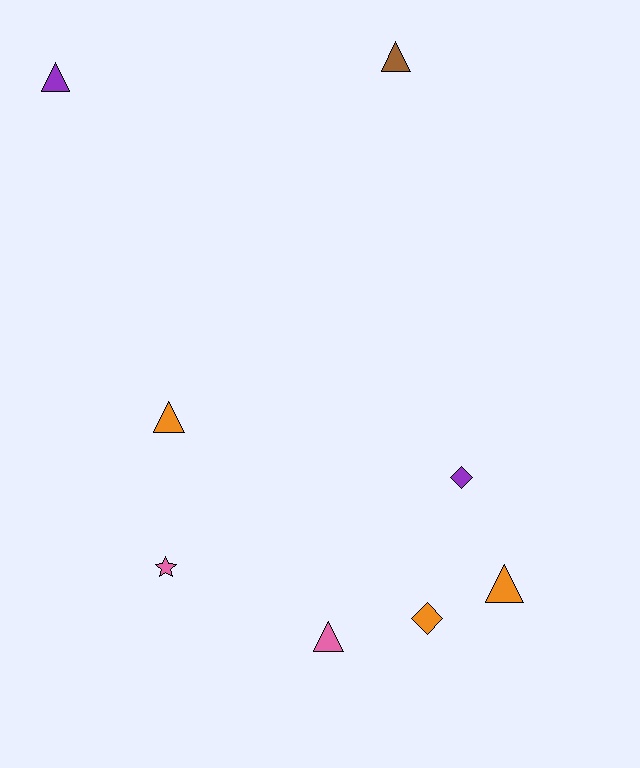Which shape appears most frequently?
Triangle, with 5 objects.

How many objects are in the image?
There are 8 objects.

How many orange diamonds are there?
There is 1 orange diamond.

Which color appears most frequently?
Orange, with 3 objects.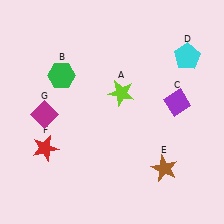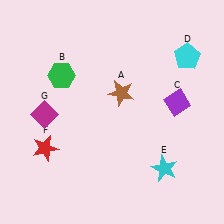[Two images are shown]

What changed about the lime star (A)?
In Image 1, A is lime. In Image 2, it changed to brown.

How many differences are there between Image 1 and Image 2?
There are 2 differences between the two images.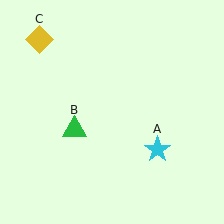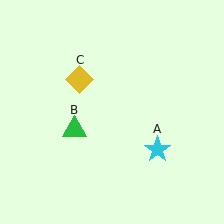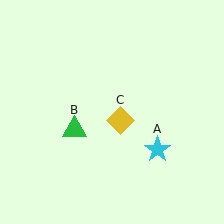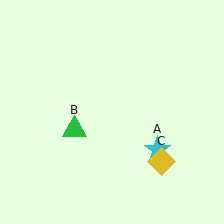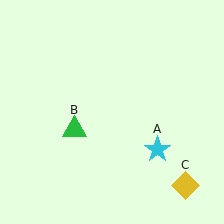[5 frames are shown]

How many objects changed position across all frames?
1 object changed position: yellow diamond (object C).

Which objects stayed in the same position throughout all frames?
Cyan star (object A) and green triangle (object B) remained stationary.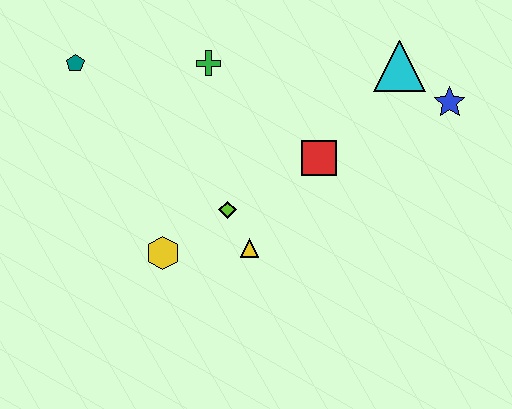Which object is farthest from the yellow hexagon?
The blue star is farthest from the yellow hexagon.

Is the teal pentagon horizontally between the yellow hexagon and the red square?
No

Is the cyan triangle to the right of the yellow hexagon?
Yes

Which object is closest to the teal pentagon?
The green cross is closest to the teal pentagon.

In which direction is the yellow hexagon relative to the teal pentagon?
The yellow hexagon is below the teal pentagon.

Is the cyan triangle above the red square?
Yes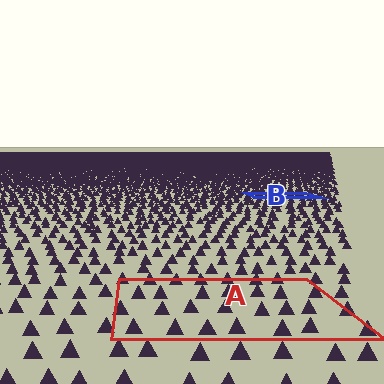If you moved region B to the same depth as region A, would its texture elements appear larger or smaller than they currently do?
They would appear larger. At a closer depth, the same texture elements are projected at a bigger on-screen size.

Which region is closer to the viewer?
Region A is closer. The texture elements there are larger and more spread out.